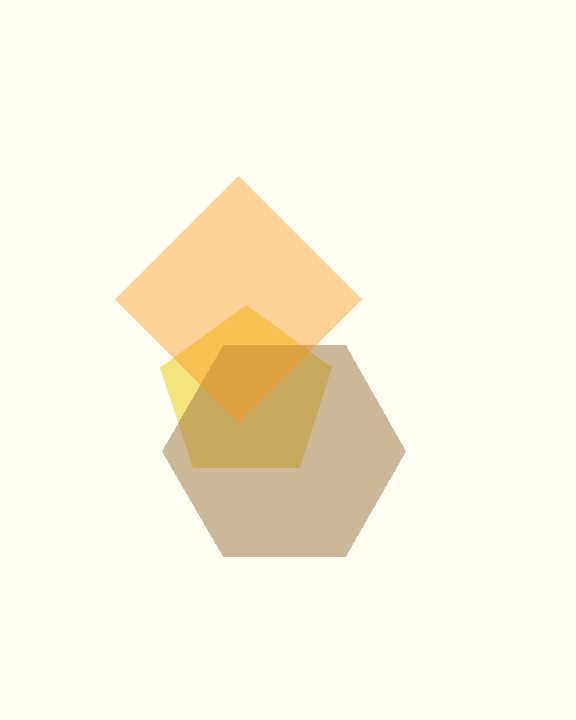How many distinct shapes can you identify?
There are 3 distinct shapes: a yellow pentagon, a brown hexagon, an orange diamond.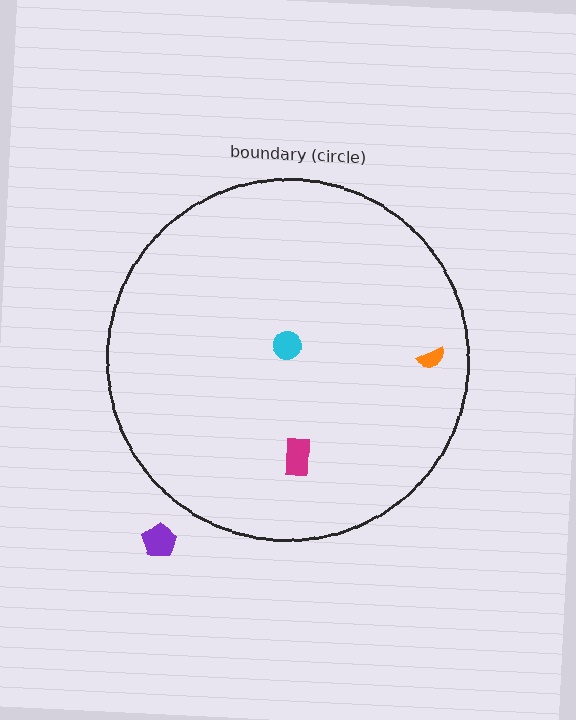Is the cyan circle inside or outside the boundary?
Inside.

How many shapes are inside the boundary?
3 inside, 1 outside.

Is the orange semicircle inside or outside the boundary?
Inside.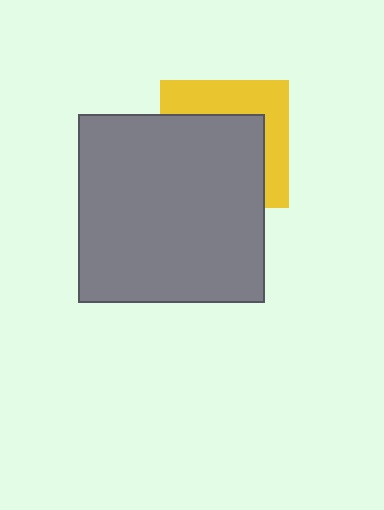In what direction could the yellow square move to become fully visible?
The yellow square could move toward the upper-right. That would shift it out from behind the gray rectangle entirely.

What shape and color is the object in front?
The object in front is a gray rectangle.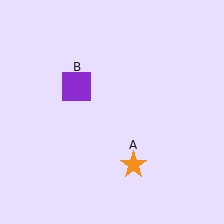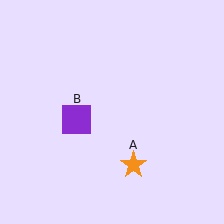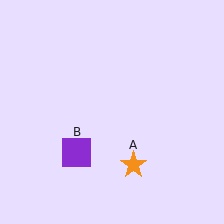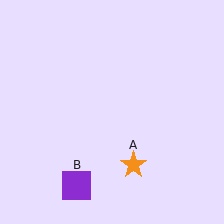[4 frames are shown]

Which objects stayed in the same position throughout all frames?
Orange star (object A) remained stationary.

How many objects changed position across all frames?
1 object changed position: purple square (object B).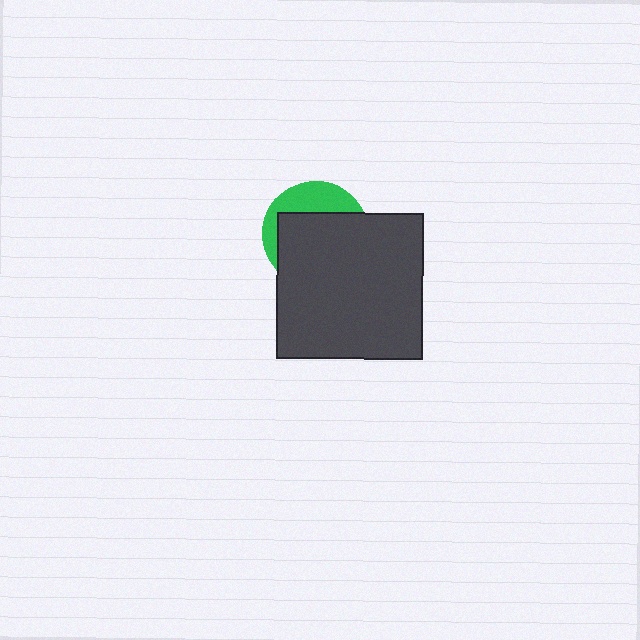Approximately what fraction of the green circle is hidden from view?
Roughly 69% of the green circle is hidden behind the dark gray square.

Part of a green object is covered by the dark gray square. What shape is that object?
It is a circle.